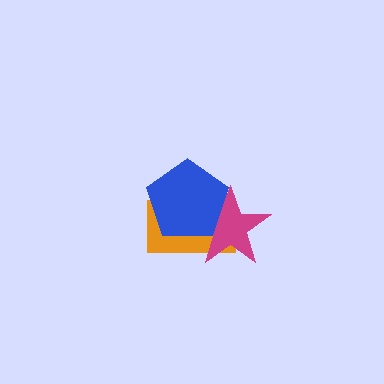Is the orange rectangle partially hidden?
Yes, it is partially covered by another shape.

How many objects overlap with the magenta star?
2 objects overlap with the magenta star.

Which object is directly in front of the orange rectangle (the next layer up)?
The magenta star is directly in front of the orange rectangle.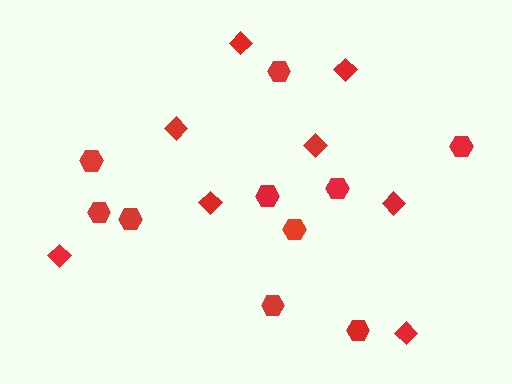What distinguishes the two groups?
There are 2 groups: one group of diamonds (8) and one group of hexagons (10).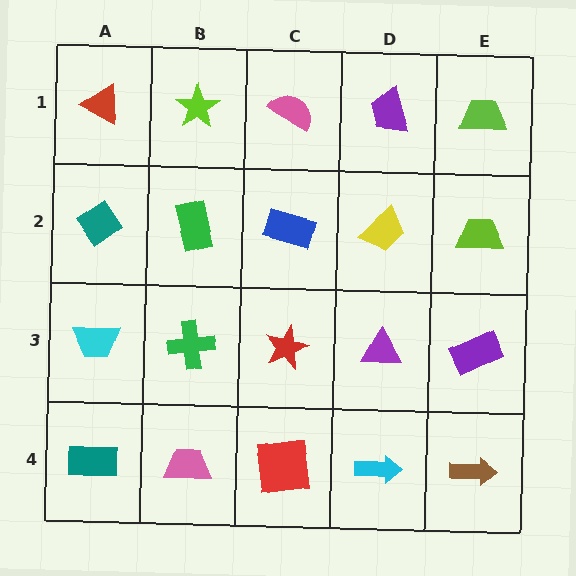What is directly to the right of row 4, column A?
A pink trapezoid.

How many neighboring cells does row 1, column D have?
3.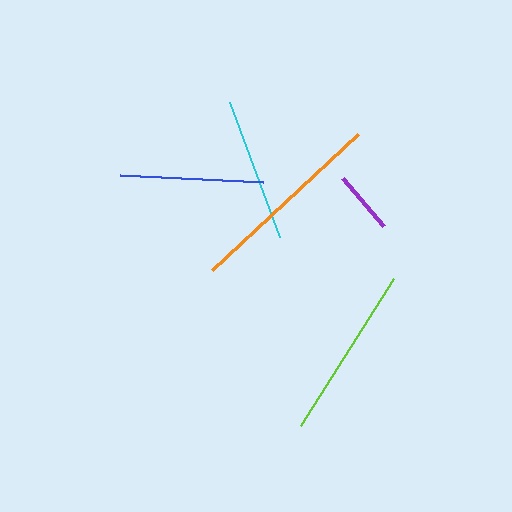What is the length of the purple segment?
The purple segment is approximately 63 pixels long.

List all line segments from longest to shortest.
From longest to shortest: orange, lime, cyan, blue, purple.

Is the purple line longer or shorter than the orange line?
The orange line is longer than the purple line.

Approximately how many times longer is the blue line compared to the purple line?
The blue line is approximately 2.3 times the length of the purple line.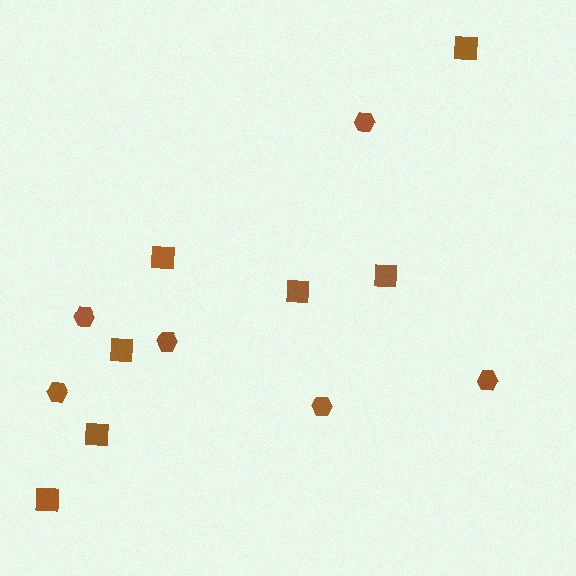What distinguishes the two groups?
There are 2 groups: one group of hexagons (6) and one group of squares (7).